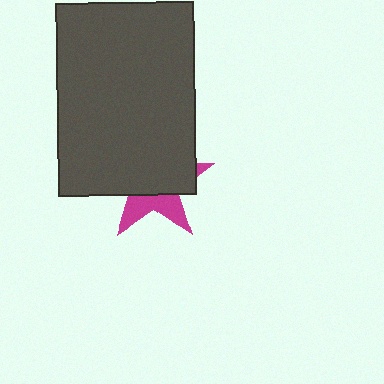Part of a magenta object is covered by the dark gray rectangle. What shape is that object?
It is a star.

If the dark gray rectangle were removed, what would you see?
You would see the complete magenta star.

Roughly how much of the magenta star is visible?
A small part of it is visible (roughly 34%).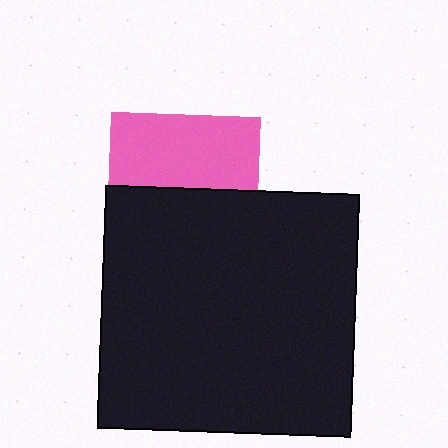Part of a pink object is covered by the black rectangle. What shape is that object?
It is a square.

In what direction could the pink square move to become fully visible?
The pink square could move up. That would shift it out from behind the black rectangle entirely.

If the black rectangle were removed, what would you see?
You would see the complete pink square.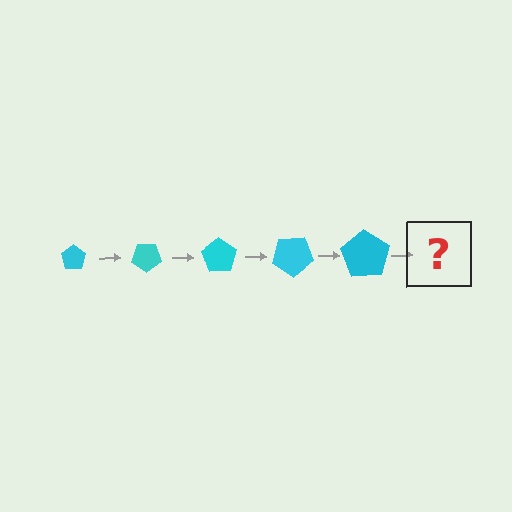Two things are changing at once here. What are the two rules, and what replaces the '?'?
The two rules are that the pentagon grows larger each step and it rotates 35 degrees each step. The '?' should be a pentagon, larger than the previous one and rotated 175 degrees from the start.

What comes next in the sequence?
The next element should be a pentagon, larger than the previous one and rotated 175 degrees from the start.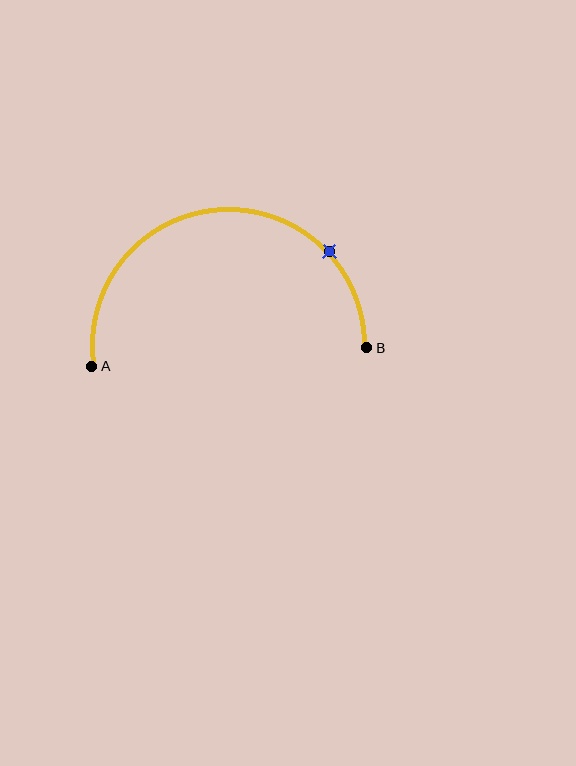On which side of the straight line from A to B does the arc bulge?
The arc bulges above the straight line connecting A and B.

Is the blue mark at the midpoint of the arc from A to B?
No. The blue mark lies on the arc but is closer to endpoint B. The arc midpoint would be at the point on the curve equidistant along the arc from both A and B.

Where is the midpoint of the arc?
The arc midpoint is the point on the curve farthest from the straight line joining A and B. It sits above that line.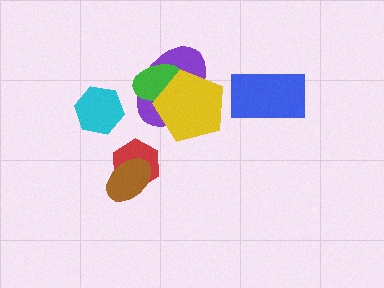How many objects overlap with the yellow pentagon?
2 objects overlap with the yellow pentagon.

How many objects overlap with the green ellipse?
2 objects overlap with the green ellipse.